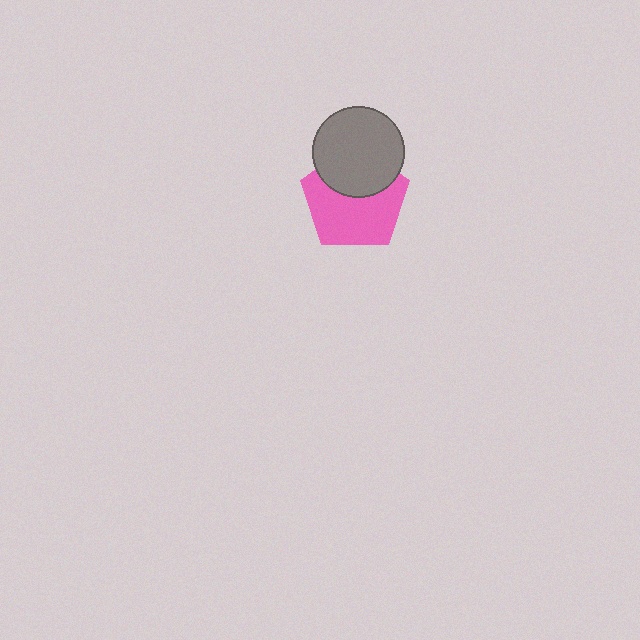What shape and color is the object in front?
The object in front is a gray circle.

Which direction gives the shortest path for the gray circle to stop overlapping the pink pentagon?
Moving up gives the shortest separation.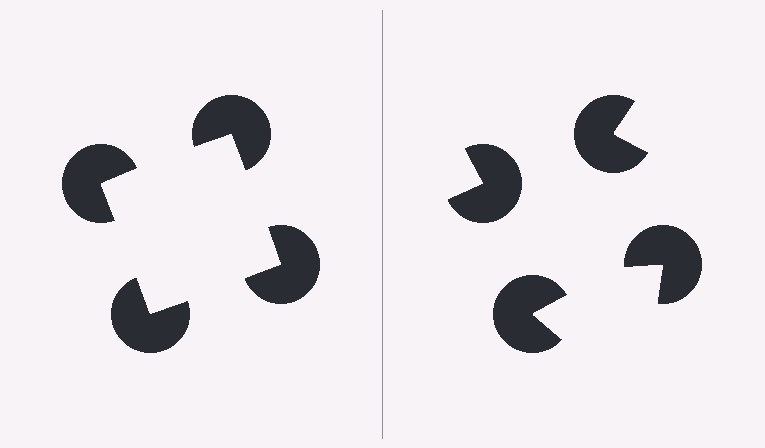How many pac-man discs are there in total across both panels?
8 — 4 on each side.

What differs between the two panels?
The pac-man discs are positioned identically on both sides; only the wedge orientations differ. On the left they align to a square; on the right they are misaligned.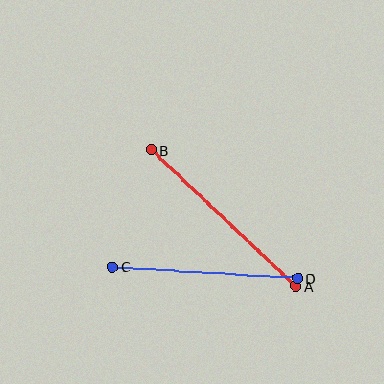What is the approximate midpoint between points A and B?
The midpoint is at approximately (223, 218) pixels.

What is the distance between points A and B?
The distance is approximately 199 pixels.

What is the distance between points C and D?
The distance is approximately 186 pixels.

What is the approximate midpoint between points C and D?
The midpoint is at approximately (205, 273) pixels.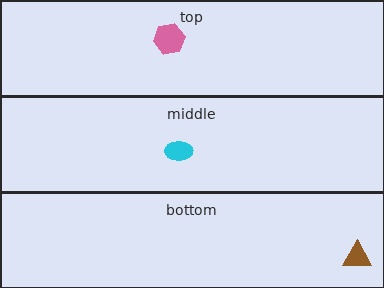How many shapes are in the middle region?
1.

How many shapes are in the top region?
1.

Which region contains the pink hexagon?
The top region.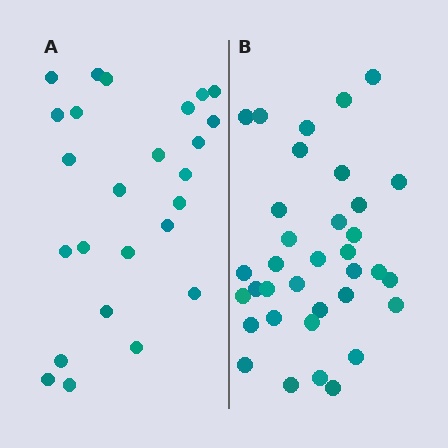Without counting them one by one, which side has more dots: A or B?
Region B (the right region) has more dots.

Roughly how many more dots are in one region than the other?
Region B has roughly 10 or so more dots than region A.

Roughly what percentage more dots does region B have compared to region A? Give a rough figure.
About 40% more.